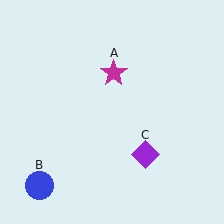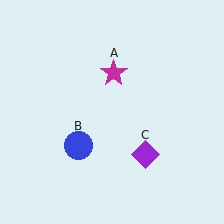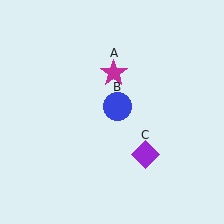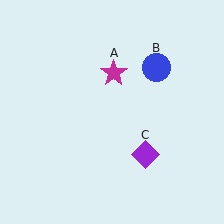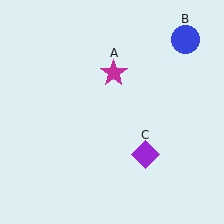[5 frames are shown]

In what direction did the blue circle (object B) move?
The blue circle (object B) moved up and to the right.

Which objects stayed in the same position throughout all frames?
Magenta star (object A) and purple diamond (object C) remained stationary.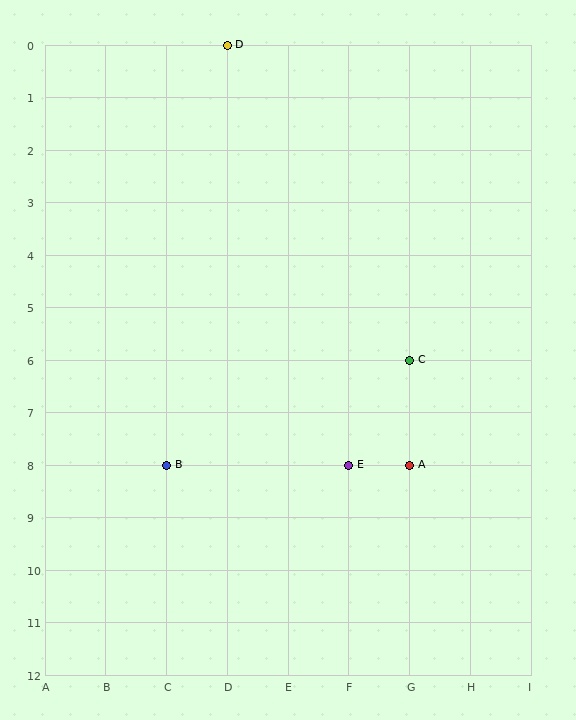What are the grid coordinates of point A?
Point A is at grid coordinates (G, 8).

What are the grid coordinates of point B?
Point B is at grid coordinates (C, 8).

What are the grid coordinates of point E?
Point E is at grid coordinates (F, 8).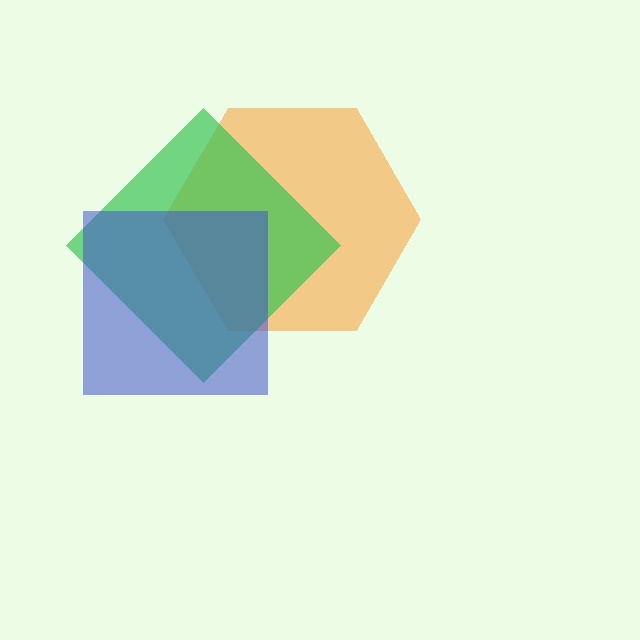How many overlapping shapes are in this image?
There are 3 overlapping shapes in the image.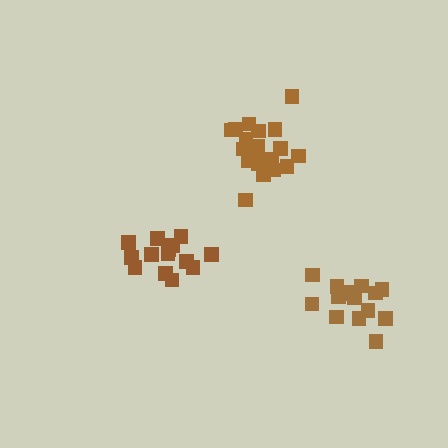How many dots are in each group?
Group 1: 14 dots, Group 2: 20 dots, Group 3: 15 dots (49 total).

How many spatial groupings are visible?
There are 3 spatial groupings.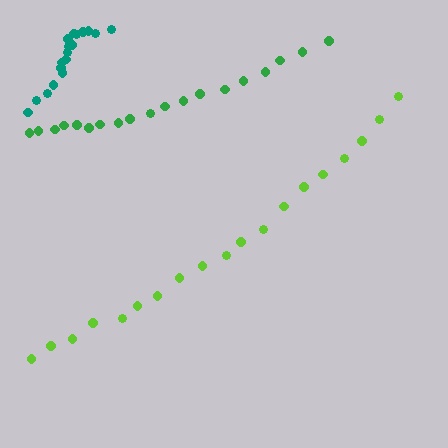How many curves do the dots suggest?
There are 3 distinct paths.